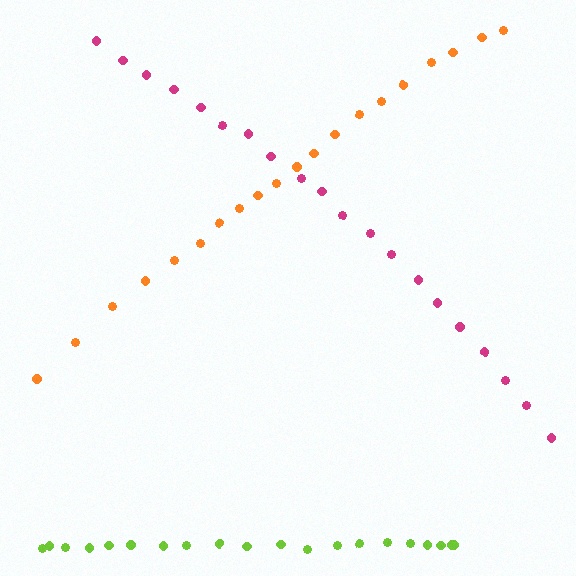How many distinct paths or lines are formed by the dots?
There are 3 distinct paths.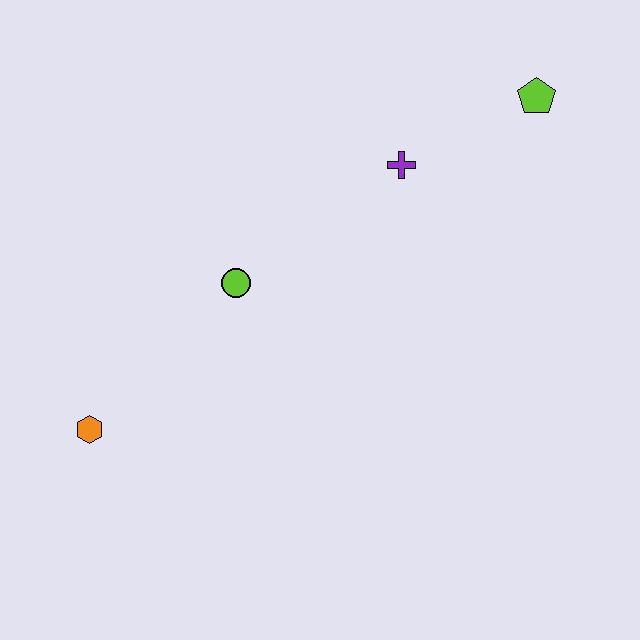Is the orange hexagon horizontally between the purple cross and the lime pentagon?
No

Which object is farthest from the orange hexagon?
The lime pentagon is farthest from the orange hexagon.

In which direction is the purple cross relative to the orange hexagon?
The purple cross is to the right of the orange hexagon.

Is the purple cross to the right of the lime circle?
Yes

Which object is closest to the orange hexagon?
The lime circle is closest to the orange hexagon.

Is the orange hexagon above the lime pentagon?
No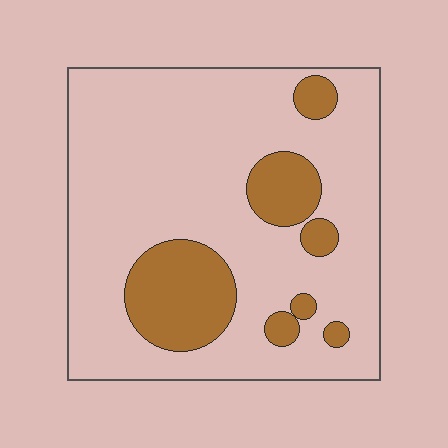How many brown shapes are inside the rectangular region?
7.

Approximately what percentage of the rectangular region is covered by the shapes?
Approximately 20%.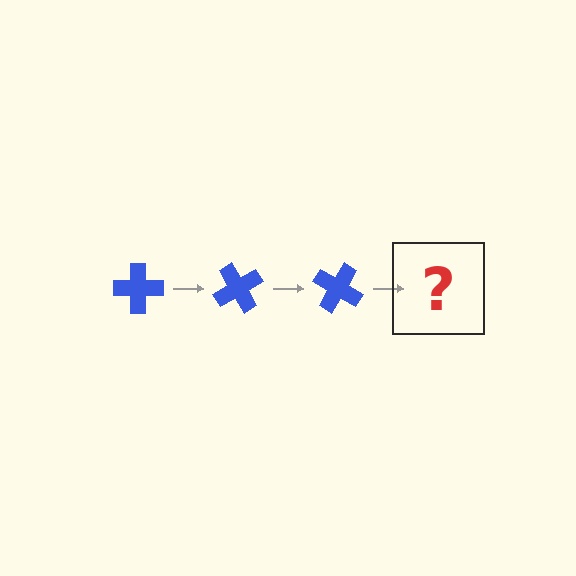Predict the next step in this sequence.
The next step is a blue cross rotated 180 degrees.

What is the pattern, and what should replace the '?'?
The pattern is that the cross rotates 60 degrees each step. The '?' should be a blue cross rotated 180 degrees.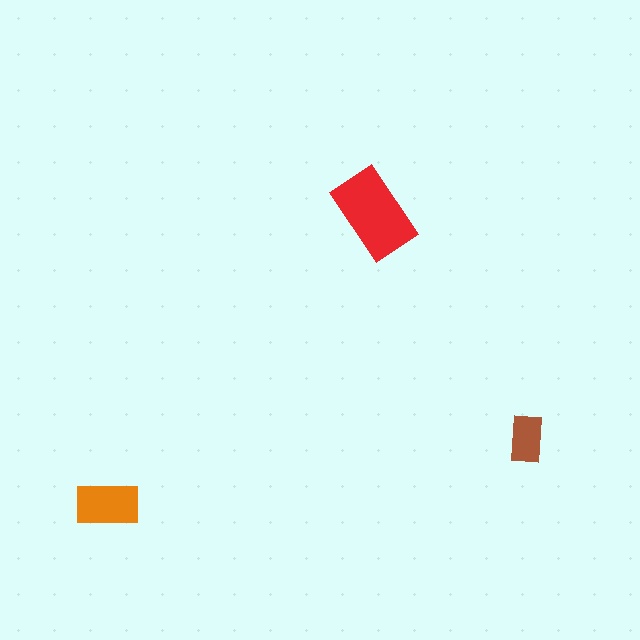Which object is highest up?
The red rectangle is topmost.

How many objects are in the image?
There are 3 objects in the image.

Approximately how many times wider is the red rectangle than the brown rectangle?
About 2 times wider.